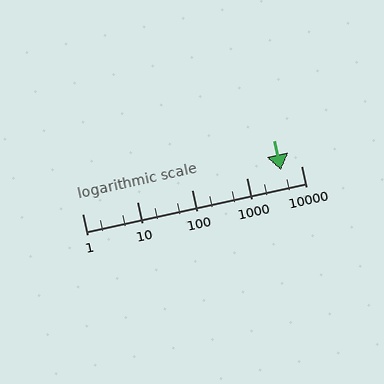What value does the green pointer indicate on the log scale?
The pointer indicates approximately 4300.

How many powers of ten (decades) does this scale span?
The scale spans 4 decades, from 1 to 10000.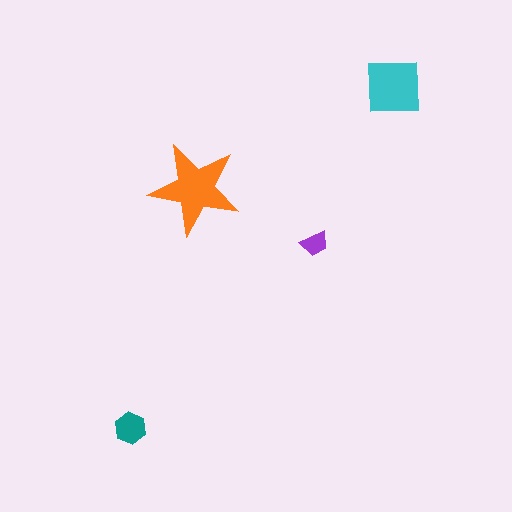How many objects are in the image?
There are 4 objects in the image.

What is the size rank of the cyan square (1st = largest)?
2nd.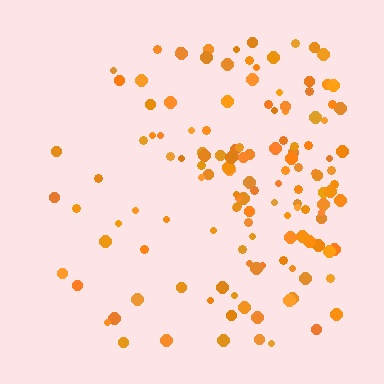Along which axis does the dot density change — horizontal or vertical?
Horizontal.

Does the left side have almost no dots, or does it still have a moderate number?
Still a moderate number, just noticeably fewer than the right.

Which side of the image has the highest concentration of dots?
The right.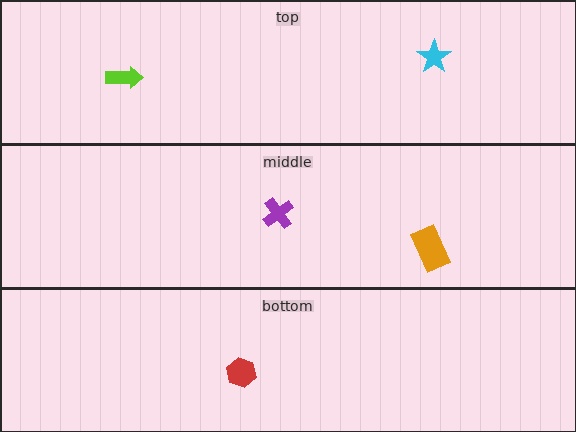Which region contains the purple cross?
The middle region.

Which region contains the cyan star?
The top region.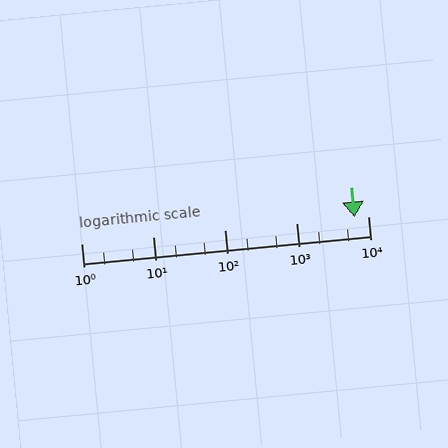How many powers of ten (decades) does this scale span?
The scale spans 4 decades, from 1 to 10000.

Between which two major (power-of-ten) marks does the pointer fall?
The pointer is between 1000 and 10000.